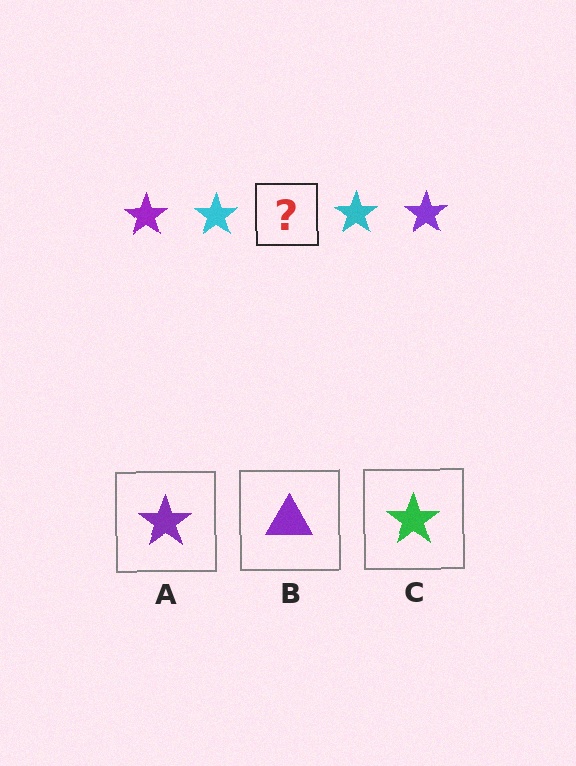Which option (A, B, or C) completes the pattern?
A.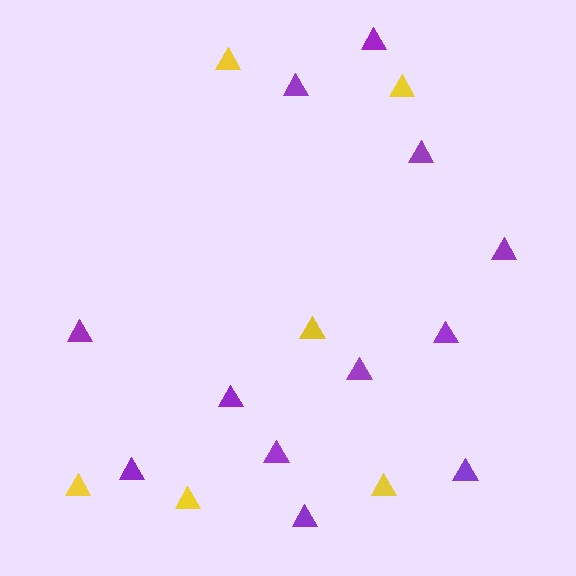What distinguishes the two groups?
There are 2 groups: one group of purple triangles (12) and one group of yellow triangles (6).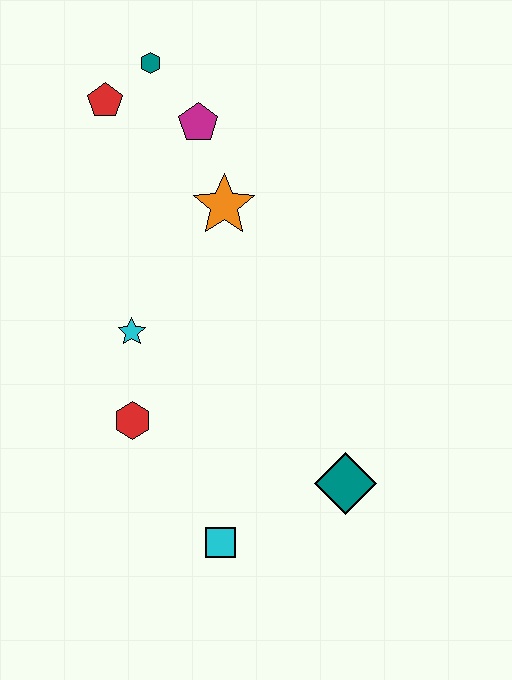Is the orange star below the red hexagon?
No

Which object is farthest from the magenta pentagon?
The cyan square is farthest from the magenta pentagon.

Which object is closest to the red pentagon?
The teal hexagon is closest to the red pentagon.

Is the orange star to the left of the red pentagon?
No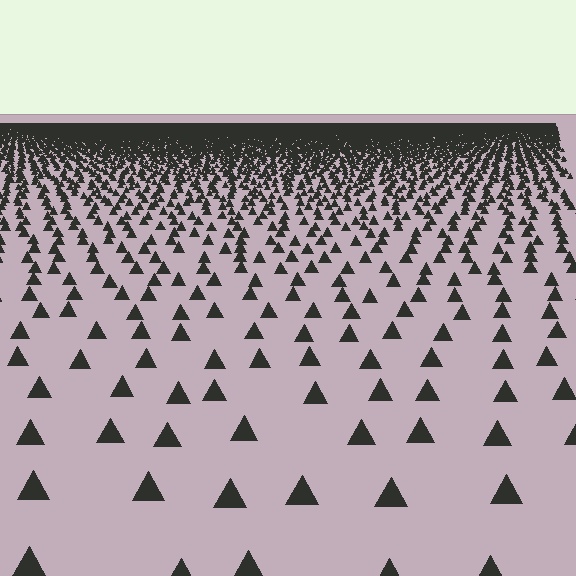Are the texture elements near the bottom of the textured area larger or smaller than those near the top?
Larger. Near the bottom, elements are closer to the viewer and appear at a bigger on-screen size.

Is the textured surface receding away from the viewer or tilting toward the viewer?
The surface is receding away from the viewer. Texture elements get smaller and denser toward the top.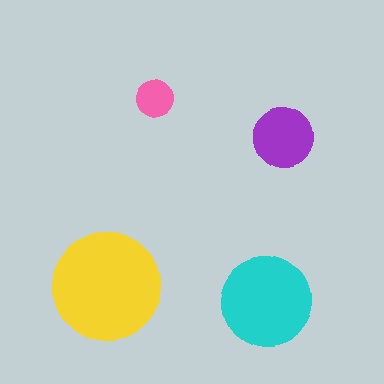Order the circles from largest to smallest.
the yellow one, the cyan one, the purple one, the pink one.